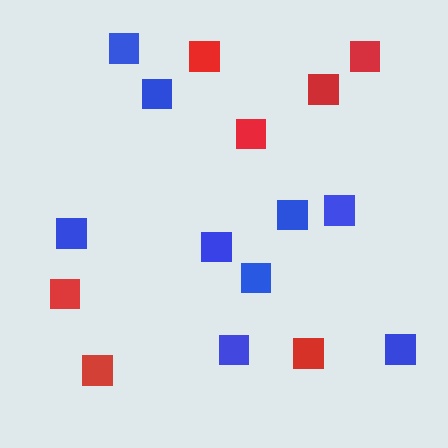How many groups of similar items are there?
There are 2 groups: one group of red squares (7) and one group of blue squares (9).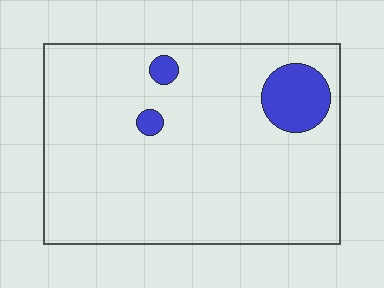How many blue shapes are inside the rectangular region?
3.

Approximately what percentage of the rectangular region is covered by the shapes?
Approximately 10%.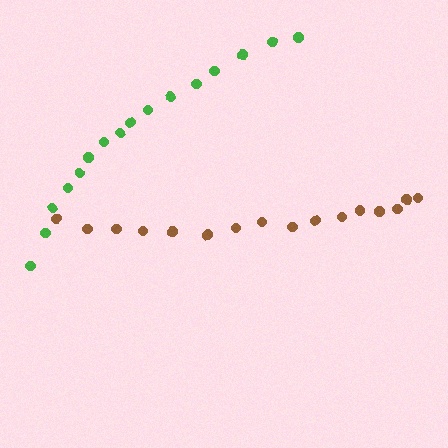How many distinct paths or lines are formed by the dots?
There are 2 distinct paths.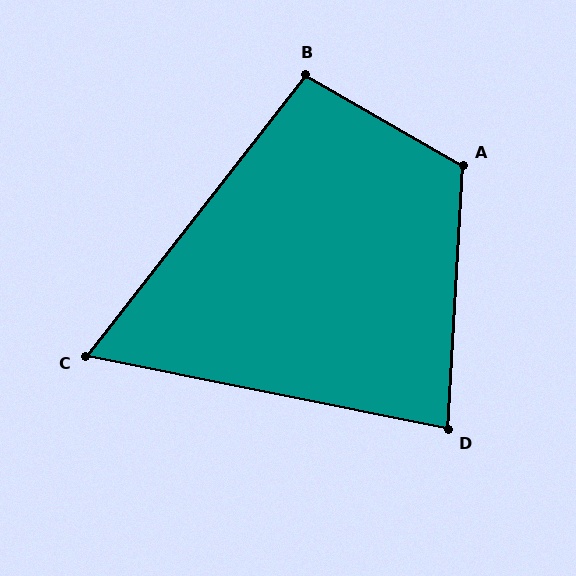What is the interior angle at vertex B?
Approximately 98 degrees (obtuse).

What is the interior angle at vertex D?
Approximately 82 degrees (acute).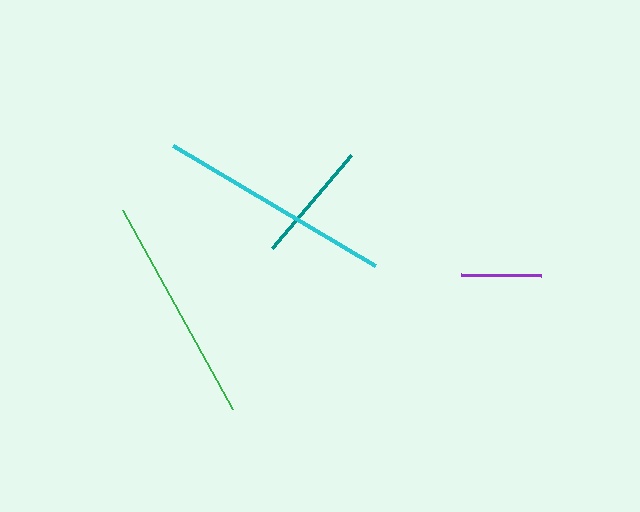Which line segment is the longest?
The cyan line is the longest at approximately 235 pixels.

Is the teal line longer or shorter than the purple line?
The teal line is longer than the purple line.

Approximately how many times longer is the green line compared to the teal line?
The green line is approximately 1.9 times the length of the teal line.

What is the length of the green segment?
The green segment is approximately 227 pixels long.